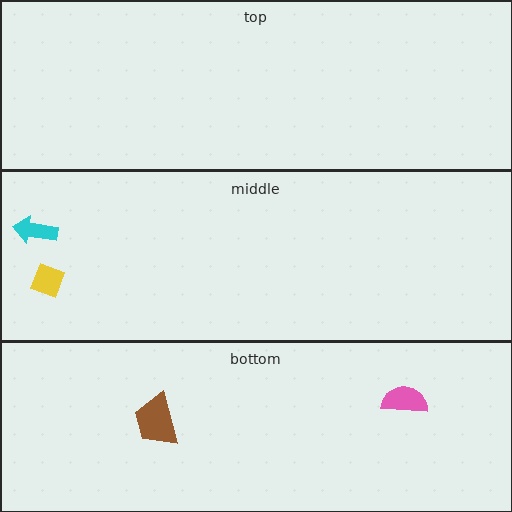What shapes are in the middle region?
The yellow diamond, the cyan arrow.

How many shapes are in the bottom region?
2.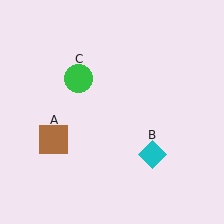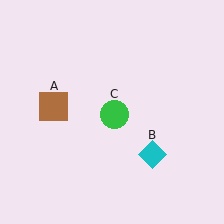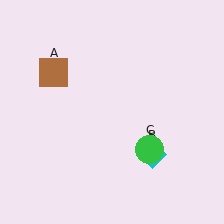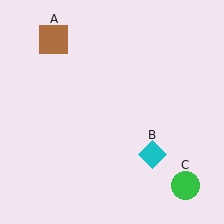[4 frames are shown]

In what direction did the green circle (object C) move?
The green circle (object C) moved down and to the right.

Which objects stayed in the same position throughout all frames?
Cyan diamond (object B) remained stationary.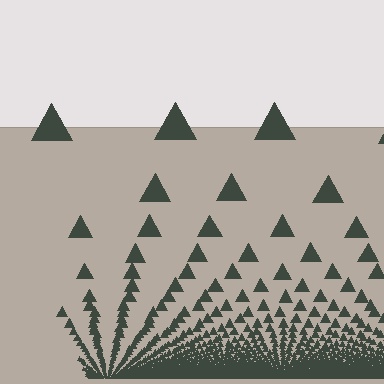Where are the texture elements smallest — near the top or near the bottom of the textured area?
Near the bottom.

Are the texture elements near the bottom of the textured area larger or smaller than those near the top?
Smaller. The gradient is inverted — elements near the bottom are smaller and denser.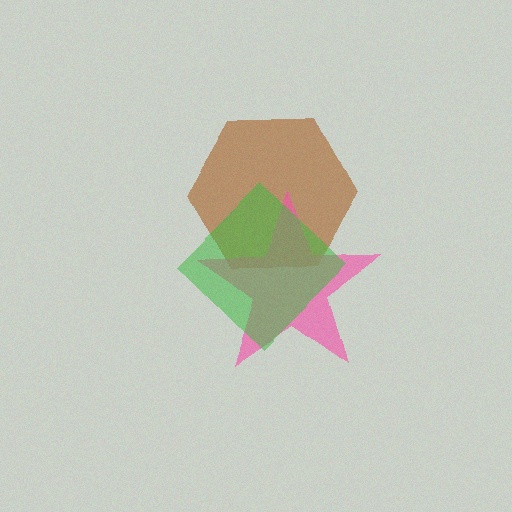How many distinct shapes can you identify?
There are 3 distinct shapes: a brown hexagon, a pink star, a green diamond.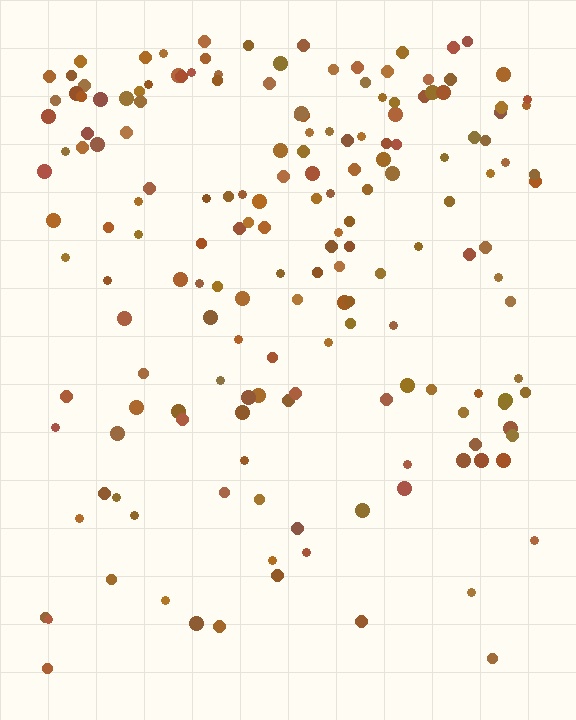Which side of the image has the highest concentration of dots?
The top.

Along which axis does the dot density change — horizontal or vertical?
Vertical.